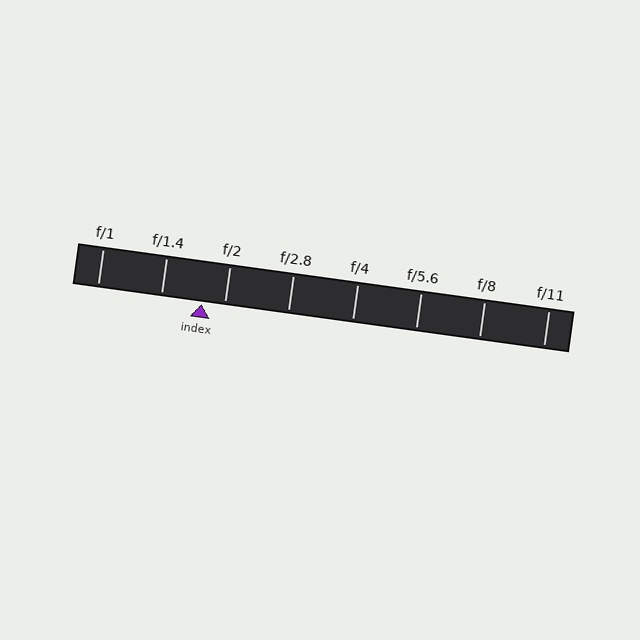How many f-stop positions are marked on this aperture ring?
There are 8 f-stop positions marked.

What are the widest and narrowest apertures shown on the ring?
The widest aperture shown is f/1 and the narrowest is f/11.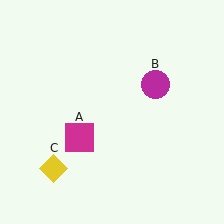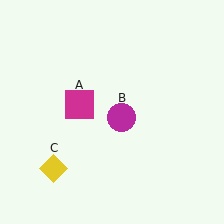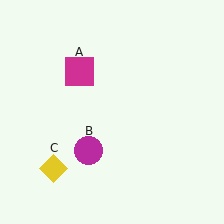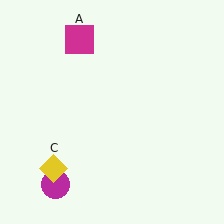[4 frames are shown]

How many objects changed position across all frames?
2 objects changed position: magenta square (object A), magenta circle (object B).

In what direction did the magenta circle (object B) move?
The magenta circle (object B) moved down and to the left.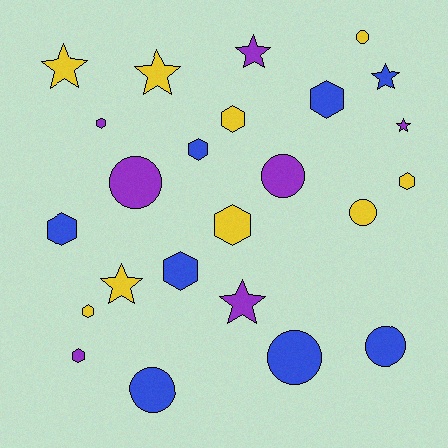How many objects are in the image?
There are 24 objects.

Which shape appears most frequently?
Hexagon, with 10 objects.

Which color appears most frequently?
Yellow, with 9 objects.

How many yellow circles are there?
There are 2 yellow circles.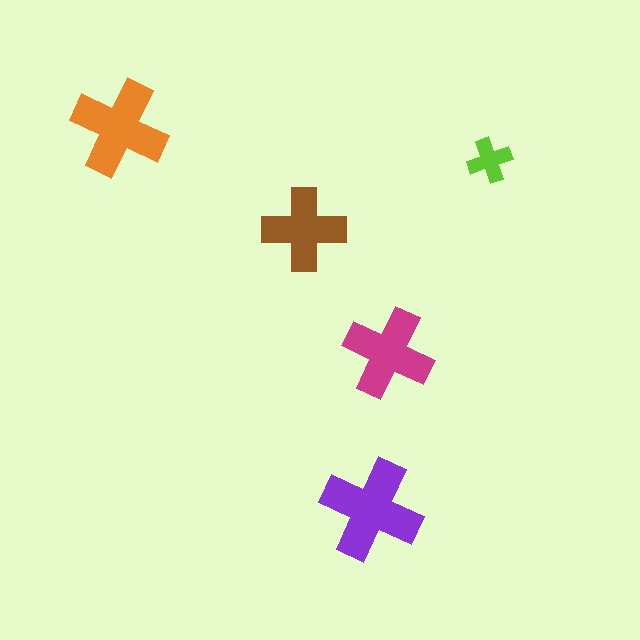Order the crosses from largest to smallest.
the purple one, the orange one, the magenta one, the brown one, the lime one.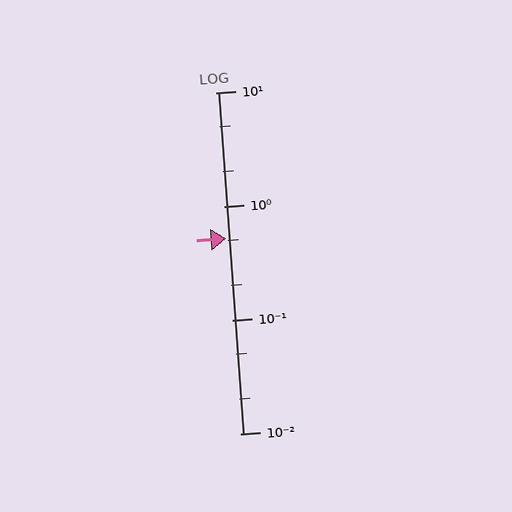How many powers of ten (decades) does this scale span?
The scale spans 3 decades, from 0.01 to 10.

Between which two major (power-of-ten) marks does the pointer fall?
The pointer is between 0.1 and 1.